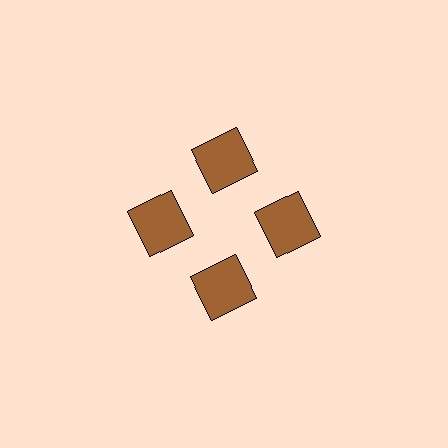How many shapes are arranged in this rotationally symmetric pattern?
There are 4 shapes, arranged in 4 groups of 1.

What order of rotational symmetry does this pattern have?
This pattern has 4-fold rotational symmetry.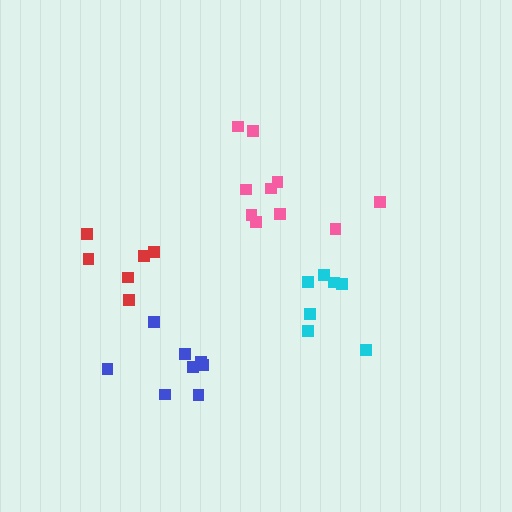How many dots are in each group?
Group 1: 10 dots, Group 2: 6 dots, Group 3: 7 dots, Group 4: 8 dots (31 total).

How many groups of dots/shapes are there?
There are 4 groups.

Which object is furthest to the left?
The red cluster is leftmost.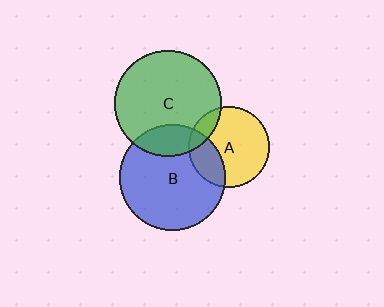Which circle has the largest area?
Circle C (green).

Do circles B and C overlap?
Yes.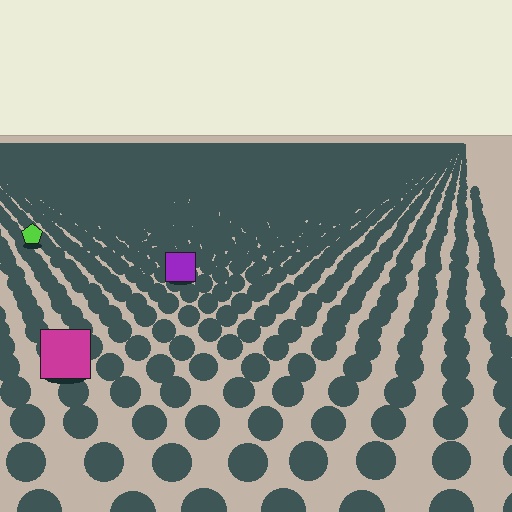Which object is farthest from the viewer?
The lime pentagon is farthest from the viewer. It appears smaller and the ground texture around it is denser.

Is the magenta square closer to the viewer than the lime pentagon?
Yes. The magenta square is closer — you can tell from the texture gradient: the ground texture is coarser near it.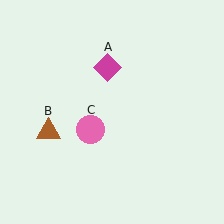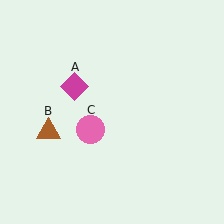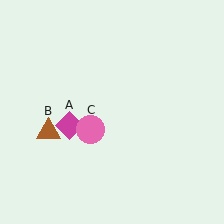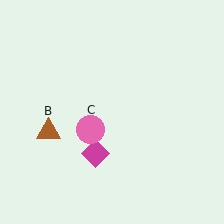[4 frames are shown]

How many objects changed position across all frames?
1 object changed position: magenta diamond (object A).